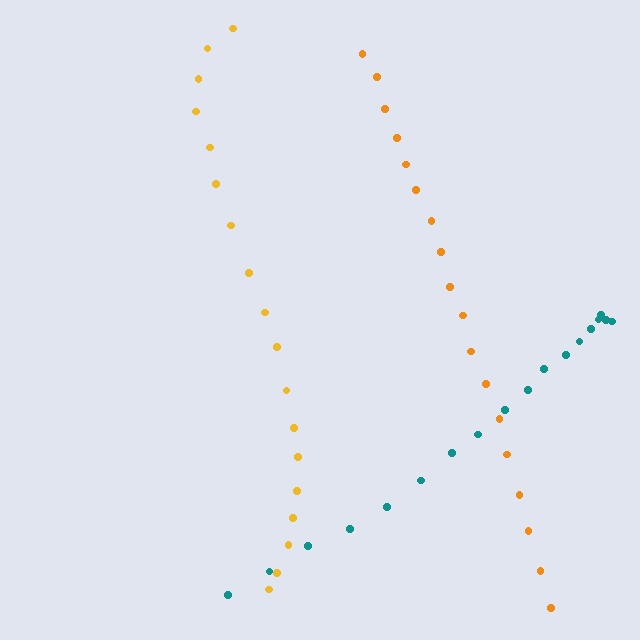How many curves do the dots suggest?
There are 3 distinct paths.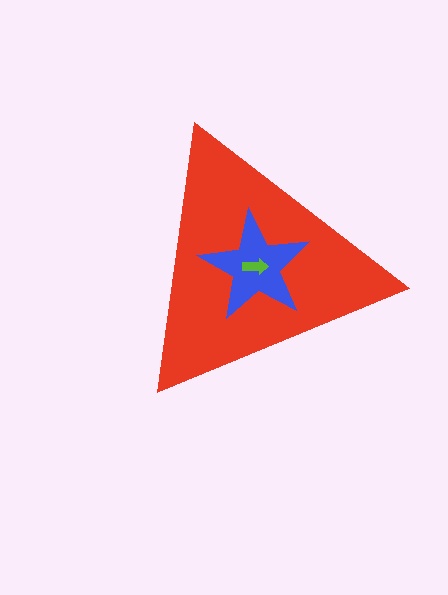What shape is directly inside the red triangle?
The blue star.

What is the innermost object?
The lime arrow.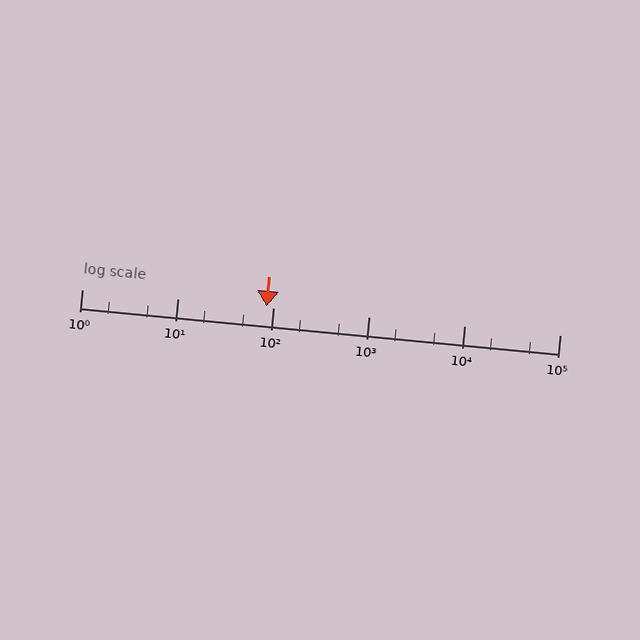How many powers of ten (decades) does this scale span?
The scale spans 5 decades, from 1 to 100000.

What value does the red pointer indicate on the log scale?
The pointer indicates approximately 86.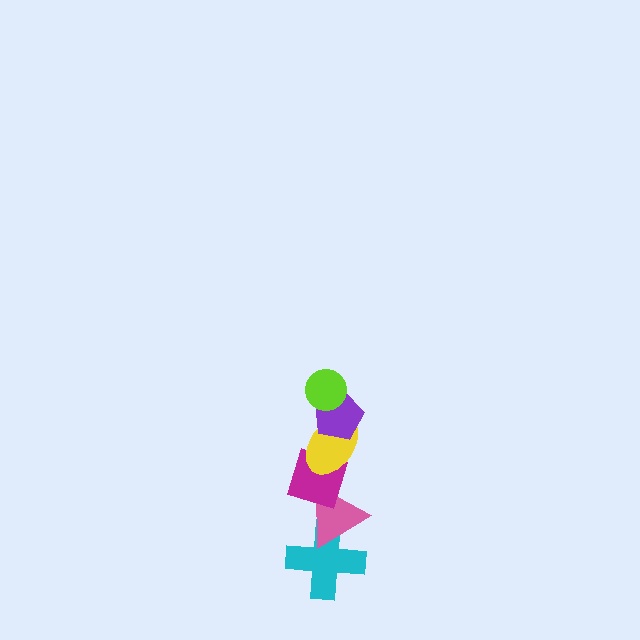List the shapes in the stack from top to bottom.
From top to bottom: the lime circle, the purple pentagon, the yellow ellipse, the magenta diamond, the pink triangle, the cyan cross.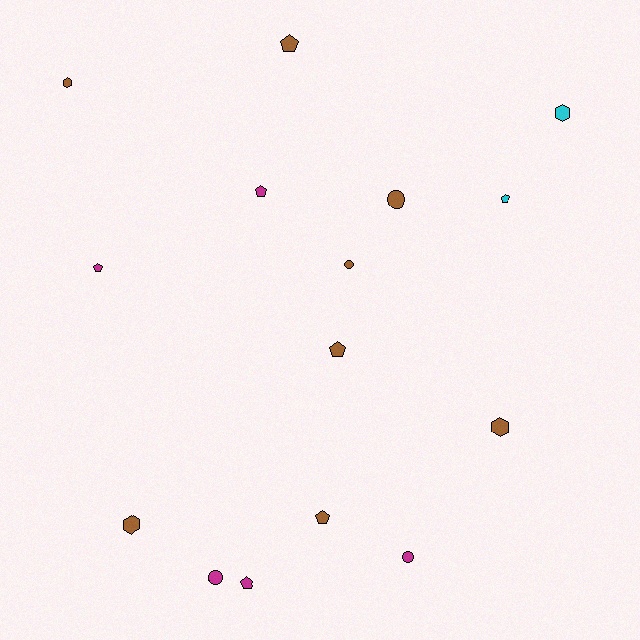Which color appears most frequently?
Brown, with 8 objects.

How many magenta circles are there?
There are 2 magenta circles.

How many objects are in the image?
There are 15 objects.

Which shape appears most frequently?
Pentagon, with 7 objects.